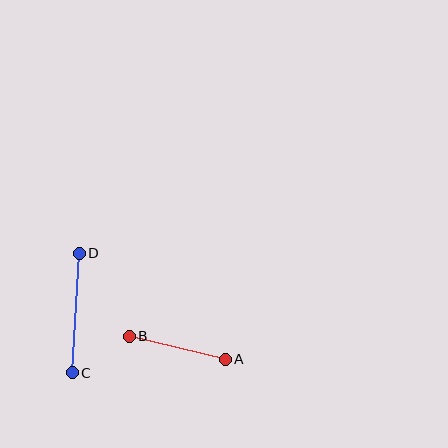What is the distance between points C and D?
The distance is approximately 120 pixels.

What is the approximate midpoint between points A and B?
The midpoint is at approximately (177, 348) pixels.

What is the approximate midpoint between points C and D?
The midpoint is at approximately (76, 313) pixels.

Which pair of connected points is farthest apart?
Points C and D are farthest apart.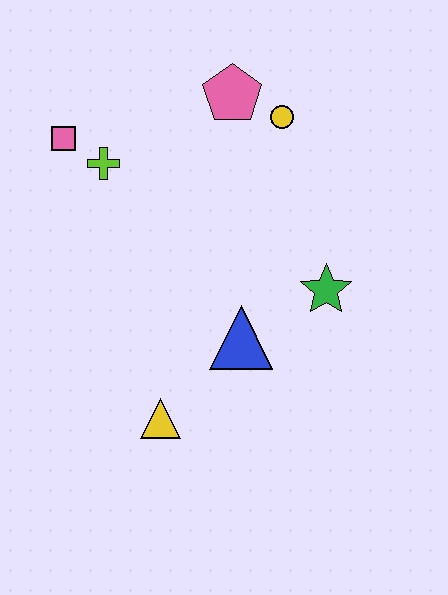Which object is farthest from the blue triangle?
The pink square is farthest from the blue triangle.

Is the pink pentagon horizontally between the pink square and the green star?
Yes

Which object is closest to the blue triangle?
The green star is closest to the blue triangle.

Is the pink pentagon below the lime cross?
No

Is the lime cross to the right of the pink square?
Yes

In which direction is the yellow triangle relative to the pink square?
The yellow triangle is below the pink square.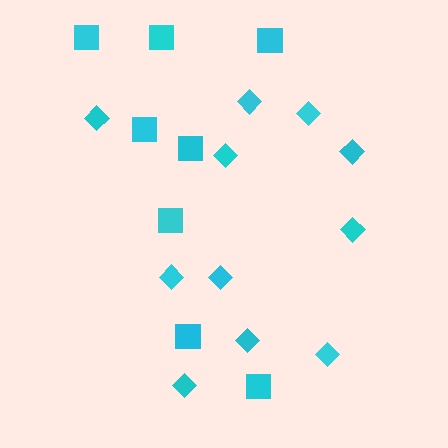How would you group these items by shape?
There are 2 groups: one group of squares (8) and one group of diamonds (11).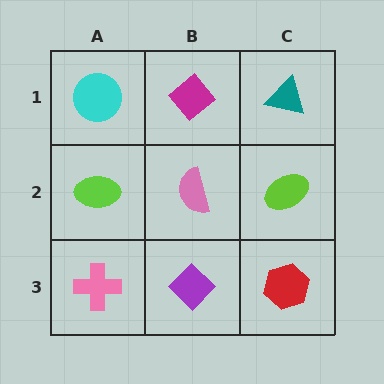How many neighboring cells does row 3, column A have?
2.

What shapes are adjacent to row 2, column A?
A cyan circle (row 1, column A), a pink cross (row 3, column A), a pink semicircle (row 2, column B).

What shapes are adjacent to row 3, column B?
A pink semicircle (row 2, column B), a pink cross (row 3, column A), a red hexagon (row 3, column C).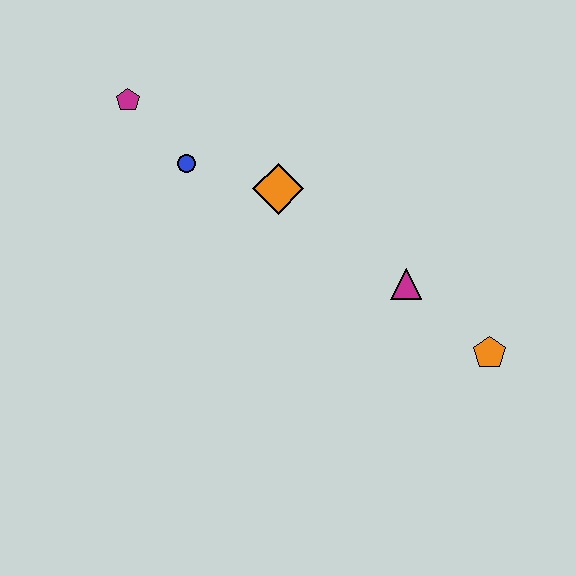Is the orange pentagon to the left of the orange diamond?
No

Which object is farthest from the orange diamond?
The orange pentagon is farthest from the orange diamond.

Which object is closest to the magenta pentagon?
The blue circle is closest to the magenta pentagon.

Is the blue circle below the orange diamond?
No